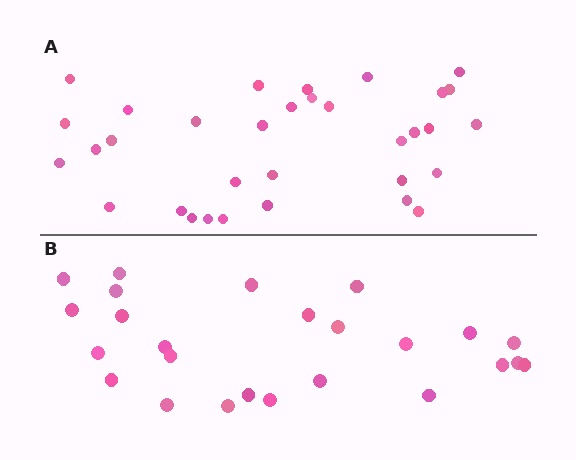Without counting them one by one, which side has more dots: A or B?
Region A (the top region) has more dots.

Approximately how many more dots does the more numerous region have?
Region A has roughly 8 or so more dots than region B.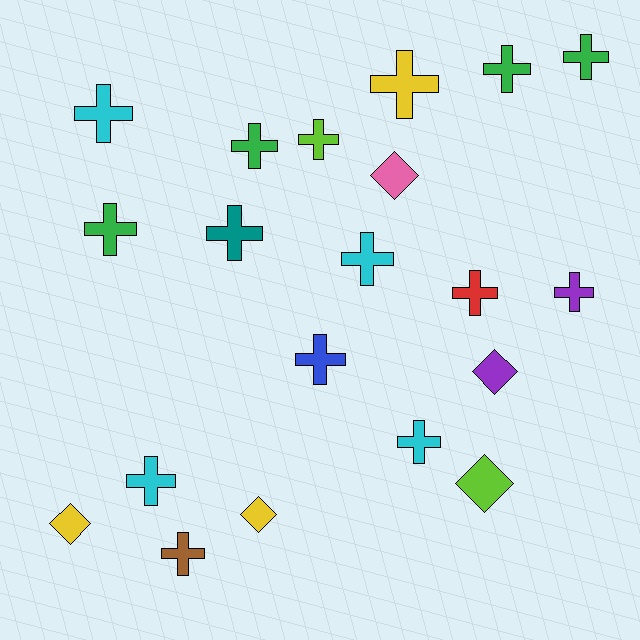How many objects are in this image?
There are 20 objects.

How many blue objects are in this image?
There is 1 blue object.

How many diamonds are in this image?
There are 5 diamonds.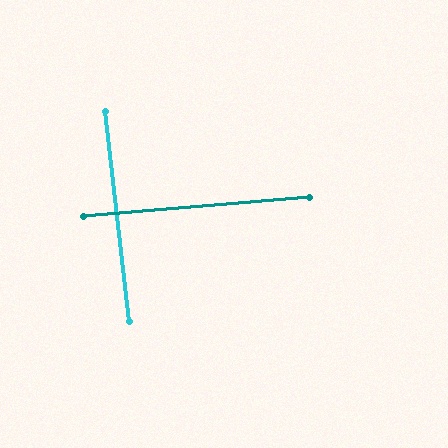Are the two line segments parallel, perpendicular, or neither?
Perpendicular — they meet at approximately 88°.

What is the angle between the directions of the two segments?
Approximately 88 degrees.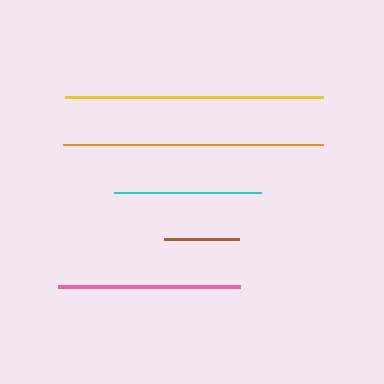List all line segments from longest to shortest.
From longest to shortest: orange, yellow, pink, cyan, brown.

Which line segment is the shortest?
The brown line is the shortest at approximately 75 pixels.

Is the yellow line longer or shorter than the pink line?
The yellow line is longer than the pink line.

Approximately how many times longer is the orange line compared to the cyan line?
The orange line is approximately 1.8 times the length of the cyan line.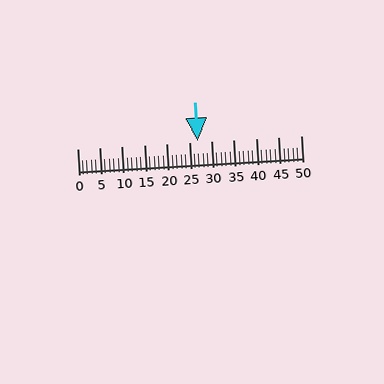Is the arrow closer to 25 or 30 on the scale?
The arrow is closer to 25.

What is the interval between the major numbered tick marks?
The major tick marks are spaced 5 units apart.